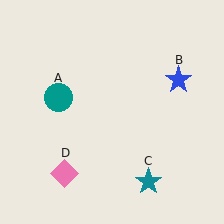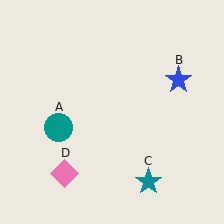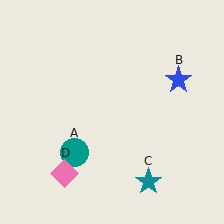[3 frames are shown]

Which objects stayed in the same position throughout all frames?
Blue star (object B) and teal star (object C) and pink diamond (object D) remained stationary.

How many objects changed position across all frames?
1 object changed position: teal circle (object A).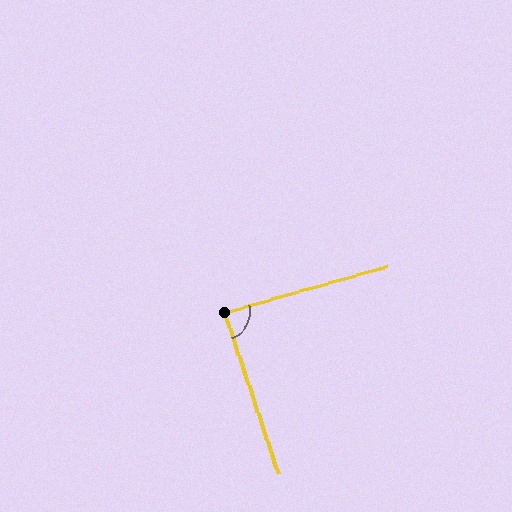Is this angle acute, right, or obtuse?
It is approximately a right angle.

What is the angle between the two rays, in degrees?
Approximately 87 degrees.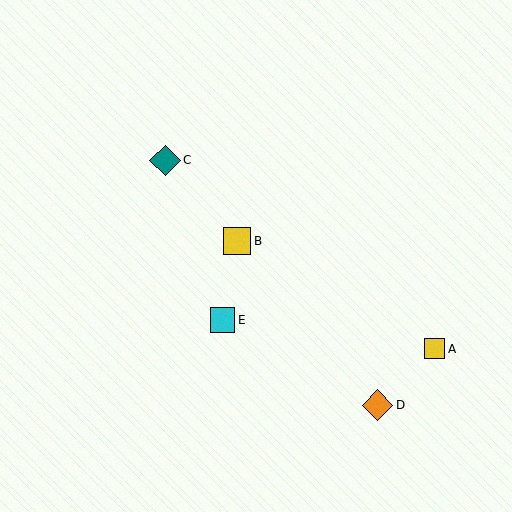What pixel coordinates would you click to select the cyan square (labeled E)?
Click at (222, 320) to select the cyan square E.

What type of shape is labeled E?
Shape E is a cyan square.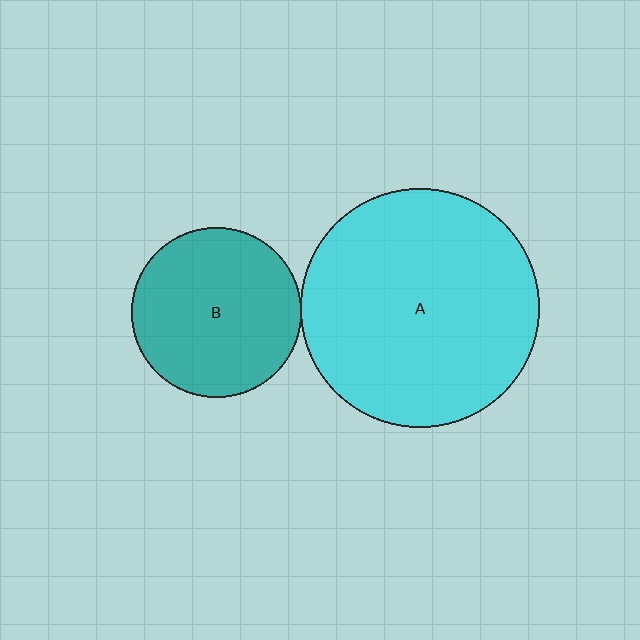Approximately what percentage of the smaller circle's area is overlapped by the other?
Approximately 5%.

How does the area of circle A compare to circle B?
Approximately 2.0 times.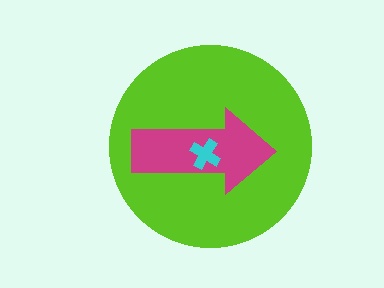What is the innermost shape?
The cyan cross.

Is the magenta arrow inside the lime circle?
Yes.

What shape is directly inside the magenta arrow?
The cyan cross.